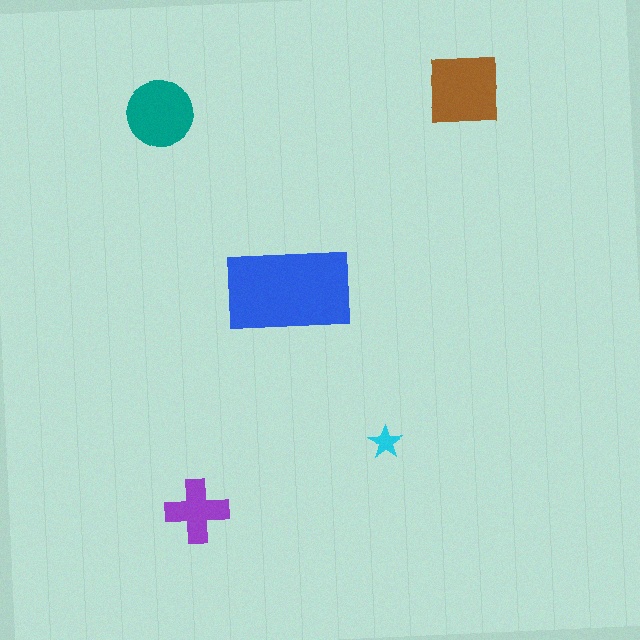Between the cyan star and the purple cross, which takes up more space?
The purple cross.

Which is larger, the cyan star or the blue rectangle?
The blue rectangle.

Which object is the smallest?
The cyan star.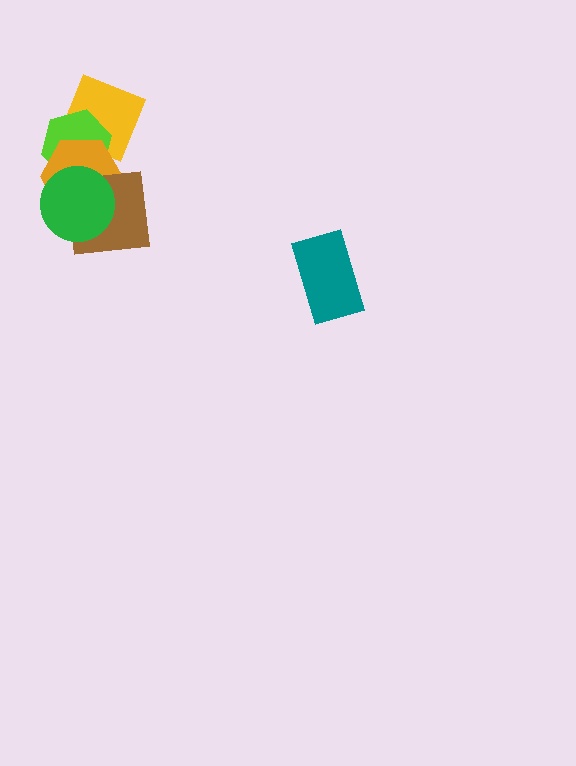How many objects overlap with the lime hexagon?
3 objects overlap with the lime hexagon.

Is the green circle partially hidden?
No, no other shape covers it.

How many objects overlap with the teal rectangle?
0 objects overlap with the teal rectangle.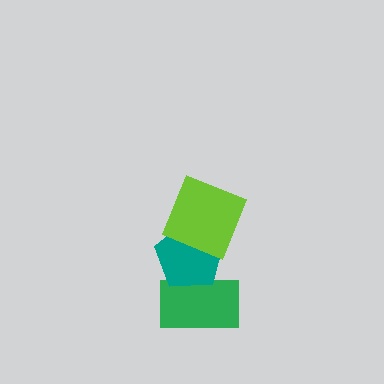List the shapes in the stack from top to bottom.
From top to bottom: the lime square, the teal pentagon, the green rectangle.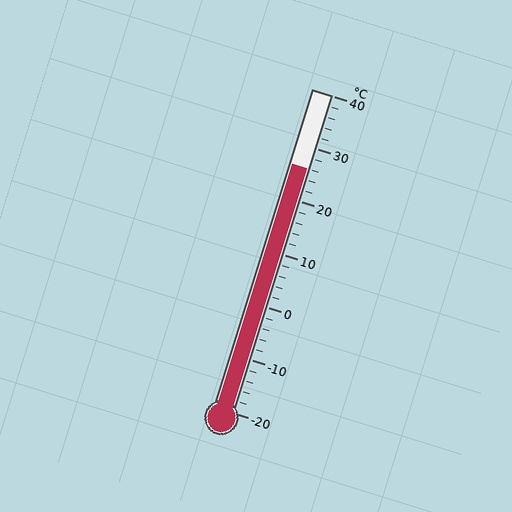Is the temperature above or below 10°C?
The temperature is above 10°C.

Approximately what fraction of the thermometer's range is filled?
The thermometer is filled to approximately 75% of its range.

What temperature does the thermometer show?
The thermometer shows approximately 26°C.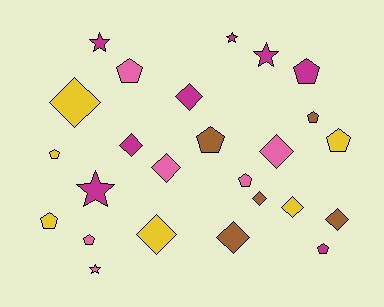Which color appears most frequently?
Magenta, with 8 objects.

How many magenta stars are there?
There are 4 magenta stars.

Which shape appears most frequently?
Pentagon, with 10 objects.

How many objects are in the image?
There are 25 objects.